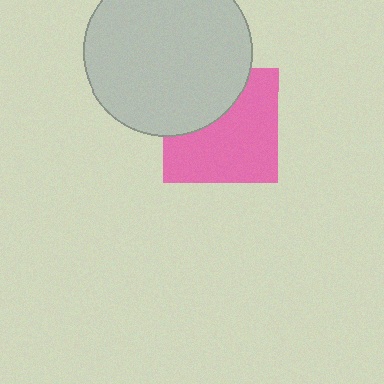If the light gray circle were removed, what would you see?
You would see the complete pink square.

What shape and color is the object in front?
The object in front is a light gray circle.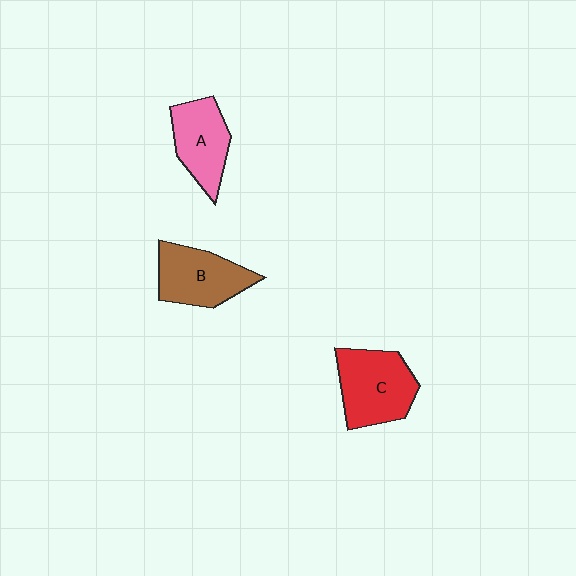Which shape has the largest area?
Shape C (red).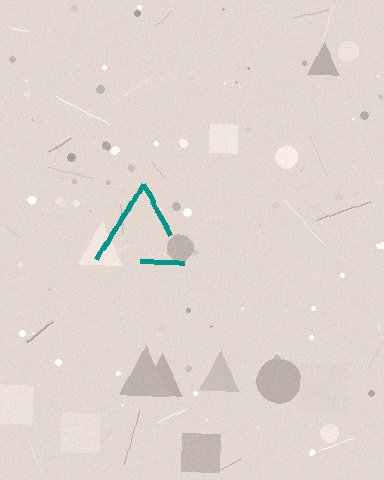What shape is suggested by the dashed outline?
The dashed outline suggests a triangle.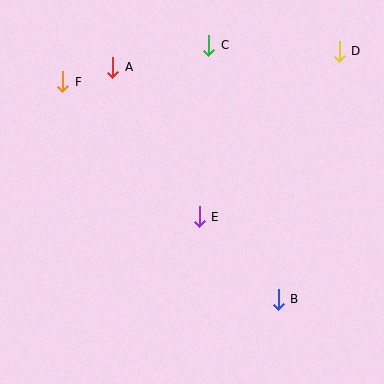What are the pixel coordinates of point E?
Point E is at (199, 217).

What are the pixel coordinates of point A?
Point A is at (113, 67).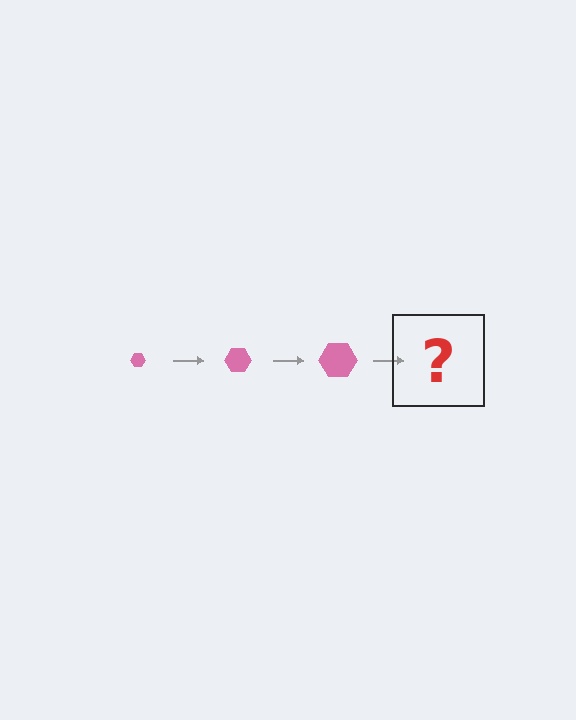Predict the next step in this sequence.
The next step is a pink hexagon, larger than the previous one.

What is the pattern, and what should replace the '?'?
The pattern is that the hexagon gets progressively larger each step. The '?' should be a pink hexagon, larger than the previous one.